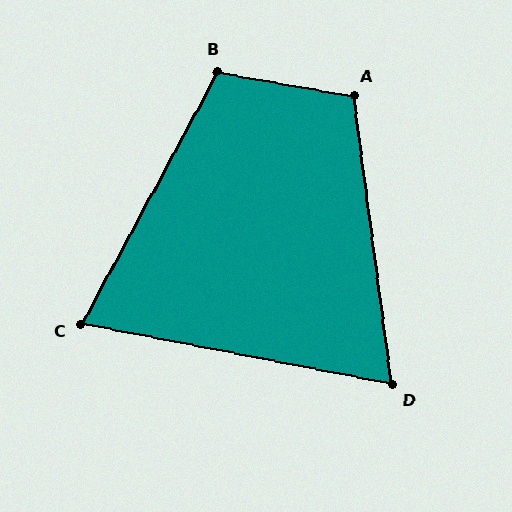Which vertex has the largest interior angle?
B, at approximately 109 degrees.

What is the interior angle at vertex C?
Approximately 73 degrees (acute).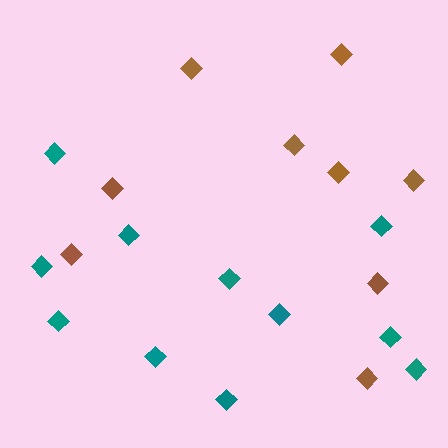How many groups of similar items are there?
There are 2 groups: one group of brown diamonds (9) and one group of teal diamonds (11).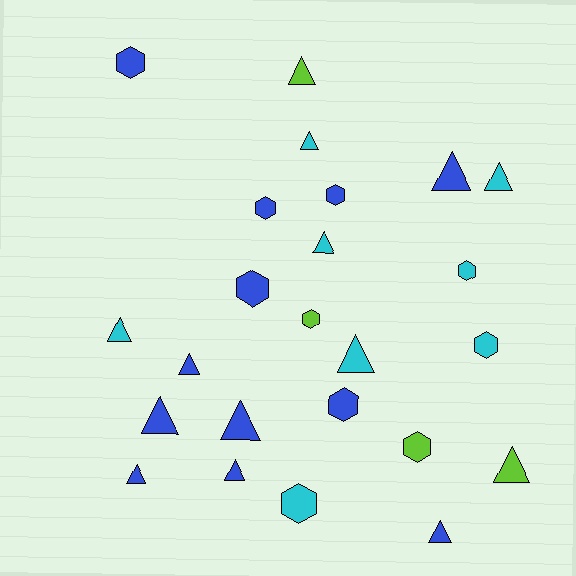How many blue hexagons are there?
There are 5 blue hexagons.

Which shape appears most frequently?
Triangle, with 14 objects.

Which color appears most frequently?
Blue, with 12 objects.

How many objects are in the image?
There are 24 objects.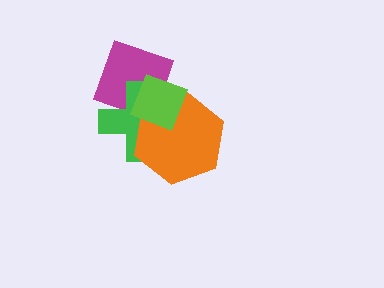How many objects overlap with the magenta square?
2 objects overlap with the magenta square.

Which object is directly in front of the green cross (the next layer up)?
The orange hexagon is directly in front of the green cross.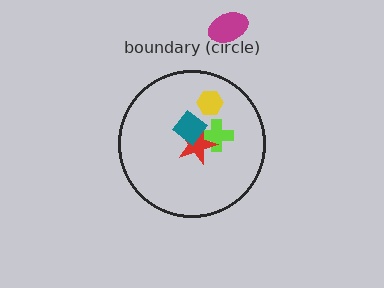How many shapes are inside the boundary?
4 inside, 1 outside.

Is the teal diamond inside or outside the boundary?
Inside.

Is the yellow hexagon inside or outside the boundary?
Inside.